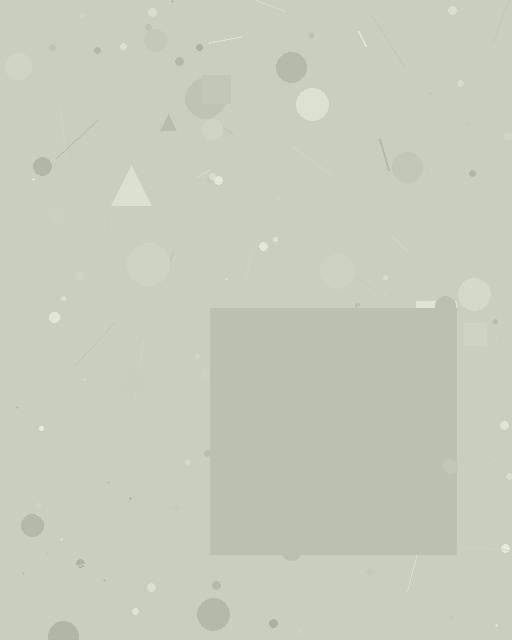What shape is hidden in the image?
A square is hidden in the image.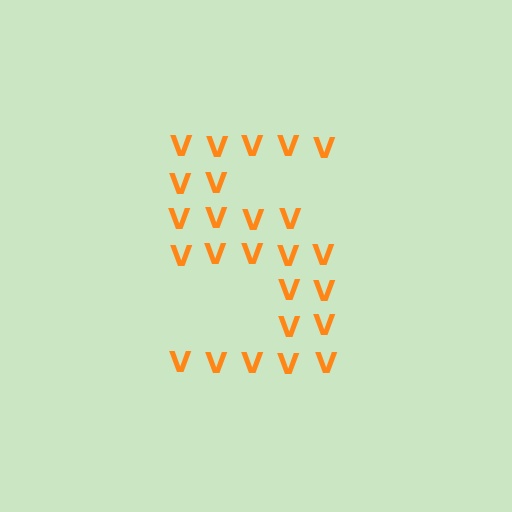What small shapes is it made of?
It is made of small letter V's.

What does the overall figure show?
The overall figure shows the digit 5.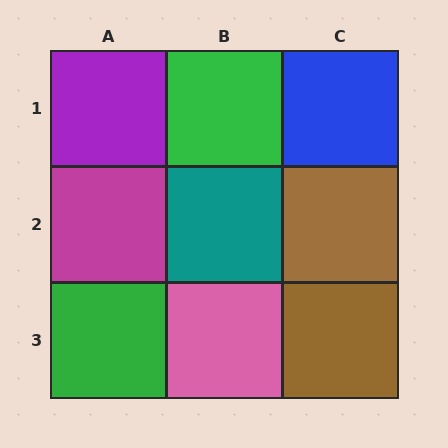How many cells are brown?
2 cells are brown.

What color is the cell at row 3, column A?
Green.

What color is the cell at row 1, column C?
Blue.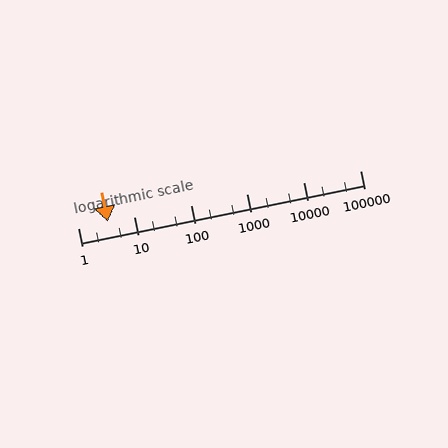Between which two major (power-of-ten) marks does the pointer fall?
The pointer is between 1 and 10.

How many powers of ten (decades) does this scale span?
The scale spans 5 decades, from 1 to 100000.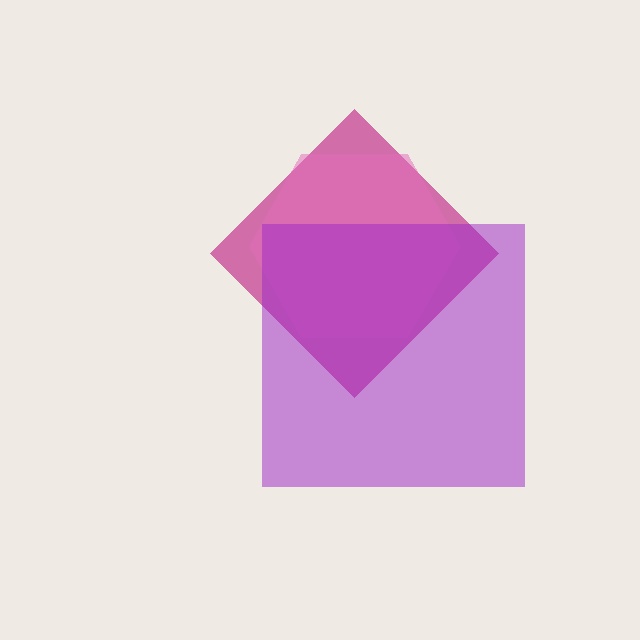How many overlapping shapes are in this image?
There are 3 overlapping shapes in the image.